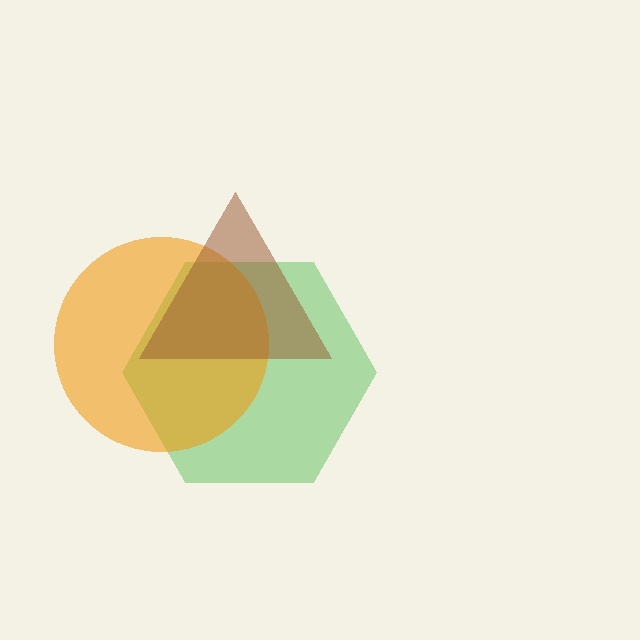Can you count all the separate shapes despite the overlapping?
Yes, there are 3 separate shapes.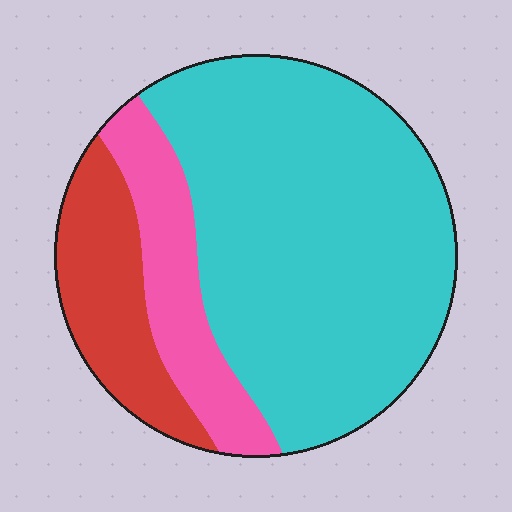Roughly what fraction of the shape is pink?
Pink covers roughly 15% of the shape.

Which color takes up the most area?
Cyan, at roughly 65%.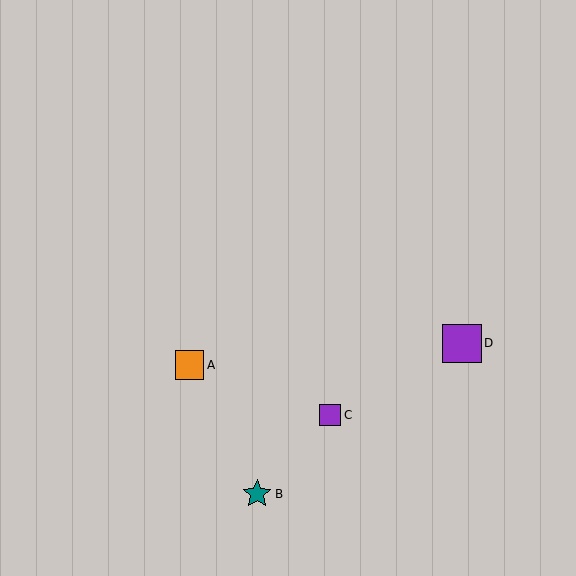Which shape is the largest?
The purple square (labeled D) is the largest.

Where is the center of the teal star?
The center of the teal star is at (257, 494).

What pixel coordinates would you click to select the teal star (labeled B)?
Click at (257, 494) to select the teal star B.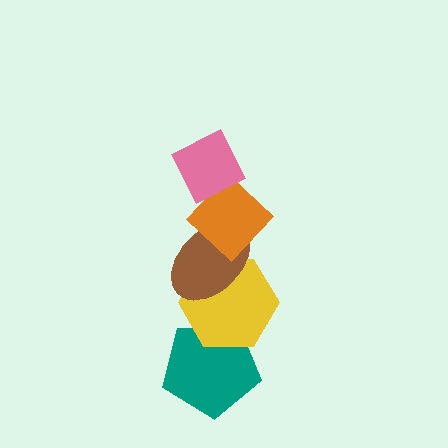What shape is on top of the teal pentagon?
The yellow hexagon is on top of the teal pentagon.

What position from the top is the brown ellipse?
The brown ellipse is 3rd from the top.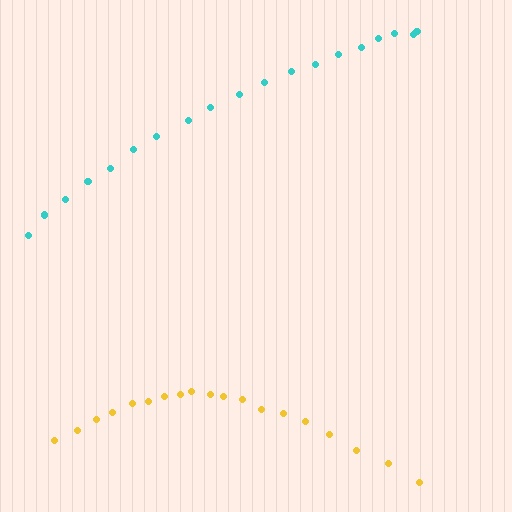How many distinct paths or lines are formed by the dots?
There are 2 distinct paths.